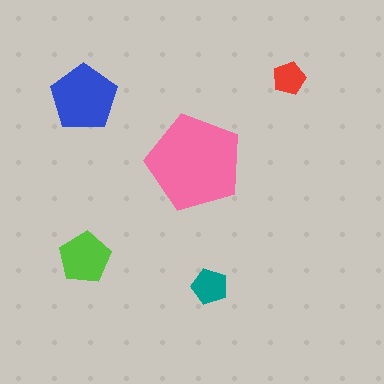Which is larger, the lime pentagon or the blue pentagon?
The blue one.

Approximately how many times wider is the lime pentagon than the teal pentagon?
About 1.5 times wider.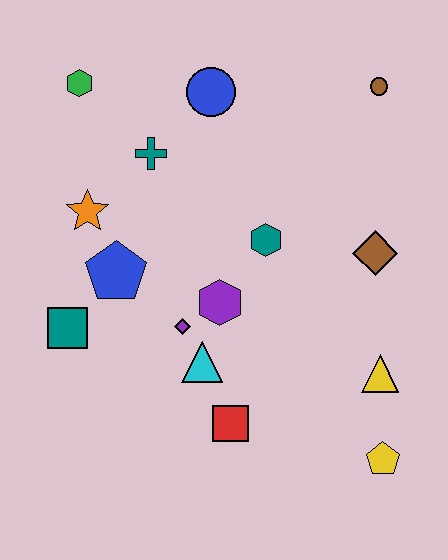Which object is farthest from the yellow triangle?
The green hexagon is farthest from the yellow triangle.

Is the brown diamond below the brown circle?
Yes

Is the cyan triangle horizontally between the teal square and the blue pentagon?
No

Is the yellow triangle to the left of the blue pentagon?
No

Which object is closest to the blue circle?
The teal cross is closest to the blue circle.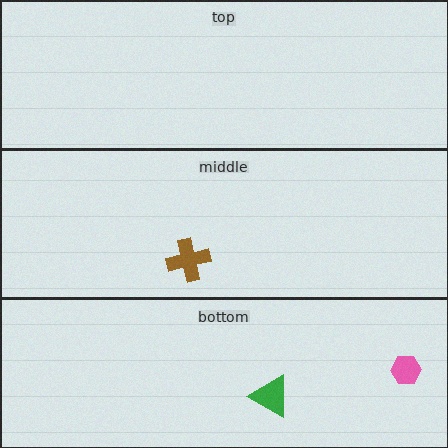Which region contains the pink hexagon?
The bottom region.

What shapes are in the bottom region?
The green triangle, the pink hexagon.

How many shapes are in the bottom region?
2.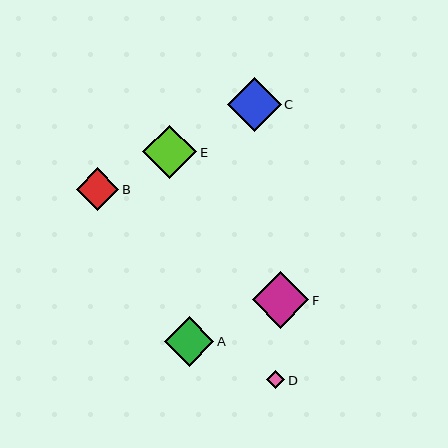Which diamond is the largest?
Diamond F is the largest with a size of approximately 57 pixels.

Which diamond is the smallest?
Diamond D is the smallest with a size of approximately 18 pixels.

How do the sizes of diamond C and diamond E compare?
Diamond C and diamond E are approximately the same size.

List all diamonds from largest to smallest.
From largest to smallest: F, C, E, A, B, D.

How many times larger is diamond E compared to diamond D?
Diamond E is approximately 2.9 times the size of diamond D.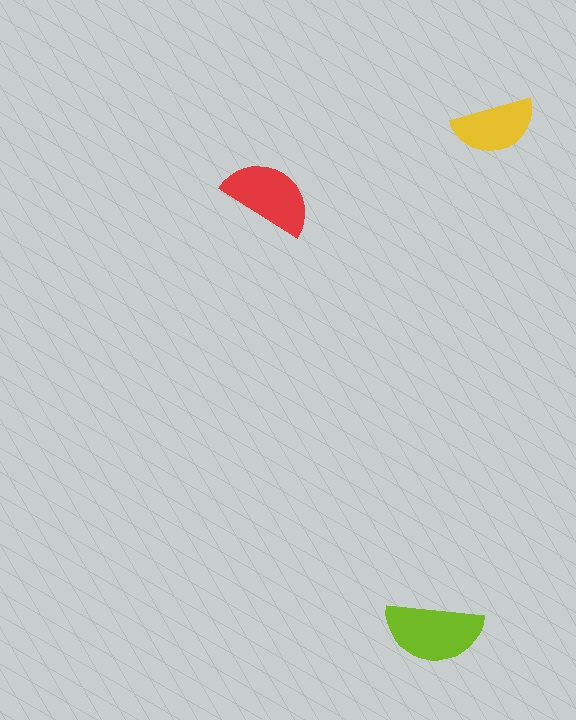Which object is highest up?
The yellow semicircle is topmost.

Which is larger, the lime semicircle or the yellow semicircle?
The lime one.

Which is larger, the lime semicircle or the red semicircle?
The lime one.